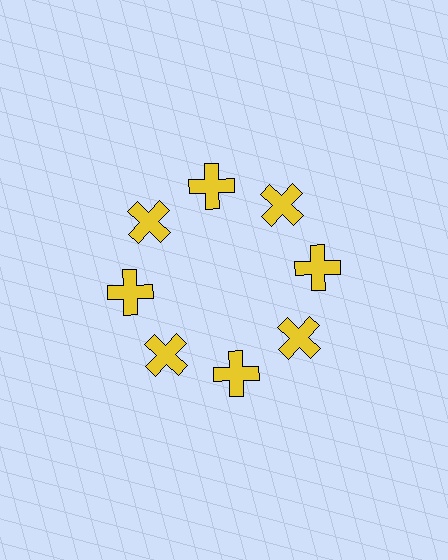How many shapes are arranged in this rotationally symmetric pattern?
There are 8 shapes, arranged in 8 groups of 1.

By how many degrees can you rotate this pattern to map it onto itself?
The pattern maps onto itself every 45 degrees of rotation.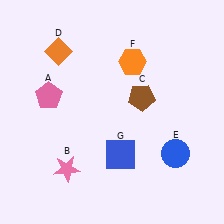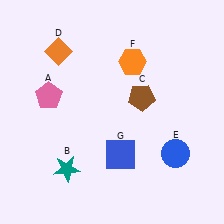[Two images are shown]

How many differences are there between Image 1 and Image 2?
There is 1 difference between the two images.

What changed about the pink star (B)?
In Image 1, B is pink. In Image 2, it changed to teal.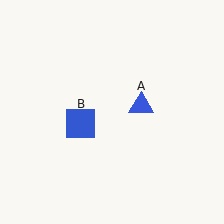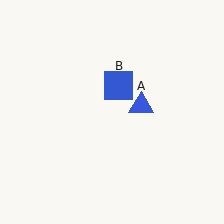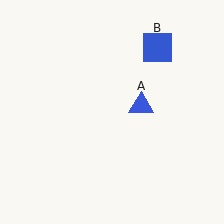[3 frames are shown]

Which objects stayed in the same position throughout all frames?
Blue triangle (object A) remained stationary.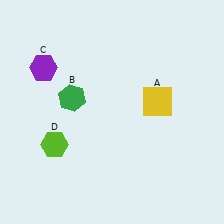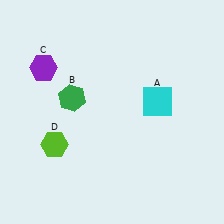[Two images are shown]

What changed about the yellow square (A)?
In Image 1, A is yellow. In Image 2, it changed to cyan.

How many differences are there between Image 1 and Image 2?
There is 1 difference between the two images.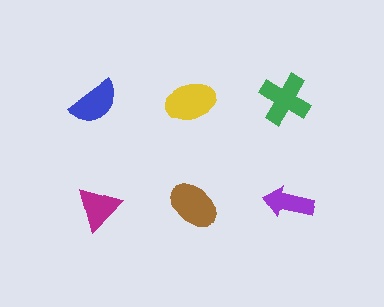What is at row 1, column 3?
A green cross.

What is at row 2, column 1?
A magenta triangle.